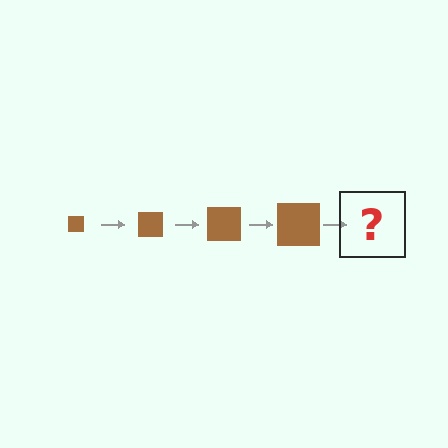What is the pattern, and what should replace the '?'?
The pattern is that the square gets progressively larger each step. The '?' should be a brown square, larger than the previous one.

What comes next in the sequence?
The next element should be a brown square, larger than the previous one.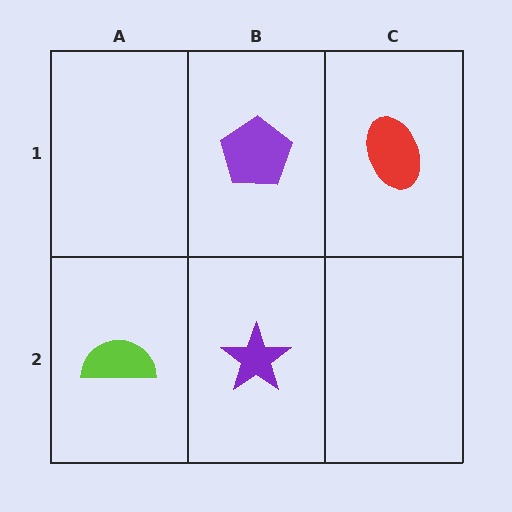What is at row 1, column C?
A red ellipse.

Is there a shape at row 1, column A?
No, that cell is empty.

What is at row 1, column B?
A purple pentagon.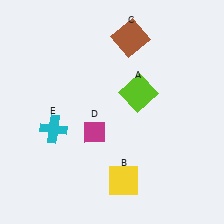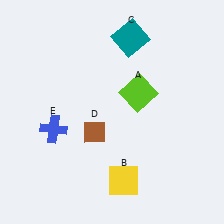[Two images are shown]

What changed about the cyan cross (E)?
In Image 1, E is cyan. In Image 2, it changed to blue.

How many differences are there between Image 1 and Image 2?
There are 3 differences between the two images.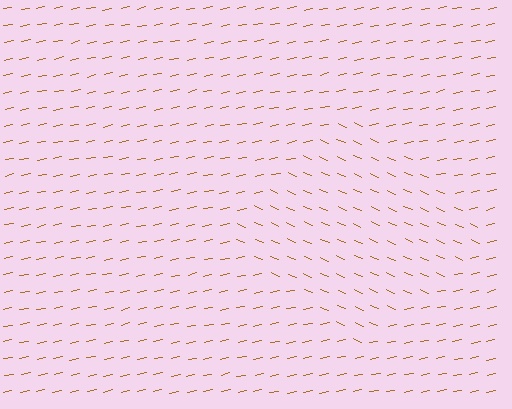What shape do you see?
I see a diamond.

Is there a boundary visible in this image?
Yes, there is a texture boundary formed by a change in line orientation.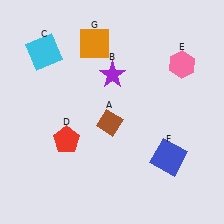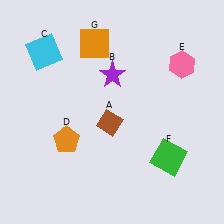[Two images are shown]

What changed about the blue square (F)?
In Image 1, F is blue. In Image 2, it changed to green.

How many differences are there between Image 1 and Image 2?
There are 2 differences between the two images.